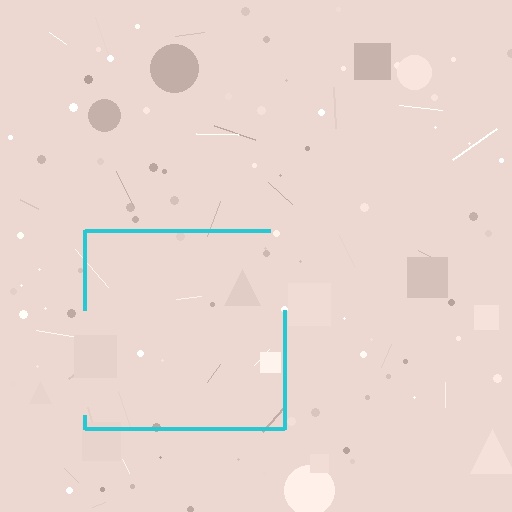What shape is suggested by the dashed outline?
The dashed outline suggests a square.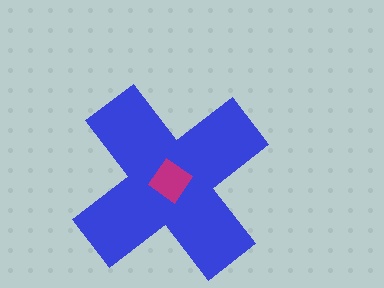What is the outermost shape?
The blue cross.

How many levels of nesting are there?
2.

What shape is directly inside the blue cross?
The magenta diamond.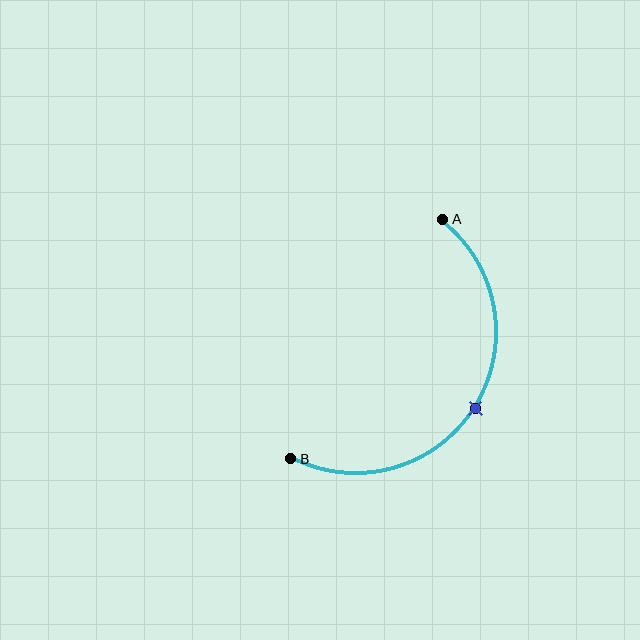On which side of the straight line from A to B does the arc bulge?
The arc bulges to the right of the straight line connecting A and B.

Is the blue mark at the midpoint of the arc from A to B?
Yes. The blue mark lies on the arc at equal arc-length from both A and B — it is the arc midpoint.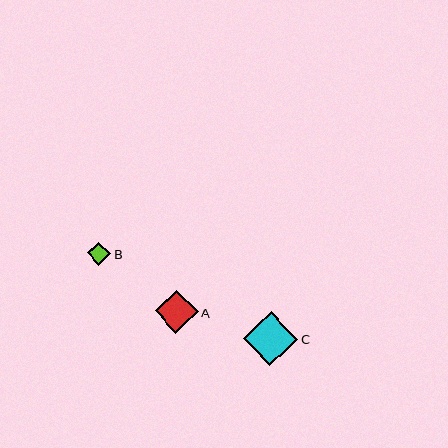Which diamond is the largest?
Diamond C is the largest with a size of approximately 54 pixels.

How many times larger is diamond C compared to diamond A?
Diamond C is approximately 1.2 times the size of diamond A.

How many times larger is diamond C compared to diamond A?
Diamond C is approximately 1.2 times the size of diamond A.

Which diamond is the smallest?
Diamond B is the smallest with a size of approximately 23 pixels.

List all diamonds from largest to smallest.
From largest to smallest: C, A, B.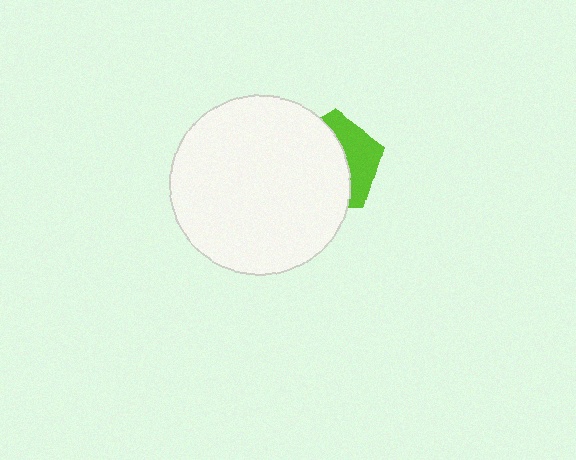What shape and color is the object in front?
The object in front is a white circle.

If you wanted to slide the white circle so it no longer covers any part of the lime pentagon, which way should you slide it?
Slide it left — that is the most direct way to separate the two shapes.